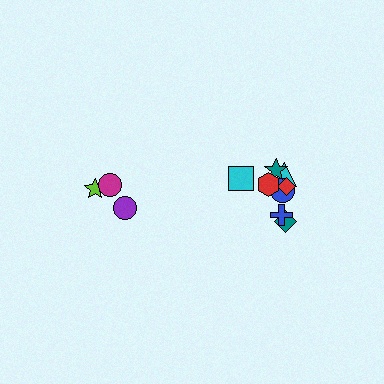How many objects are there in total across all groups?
There are 11 objects.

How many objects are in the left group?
There are 3 objects.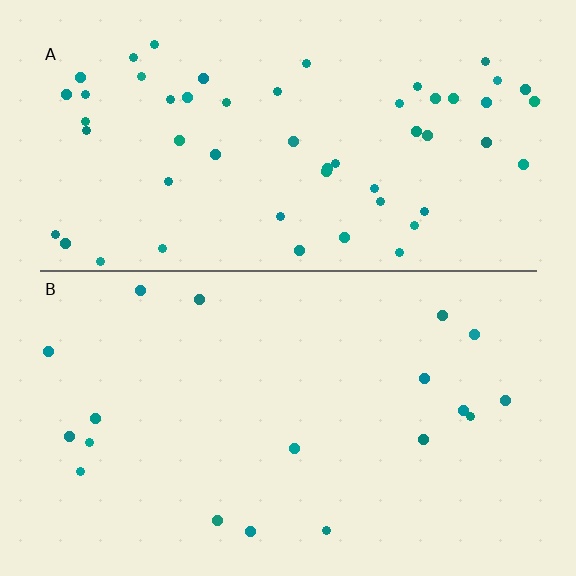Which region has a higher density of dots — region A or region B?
A (the top).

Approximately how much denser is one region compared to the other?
Approximately 3.0× — region A over region B.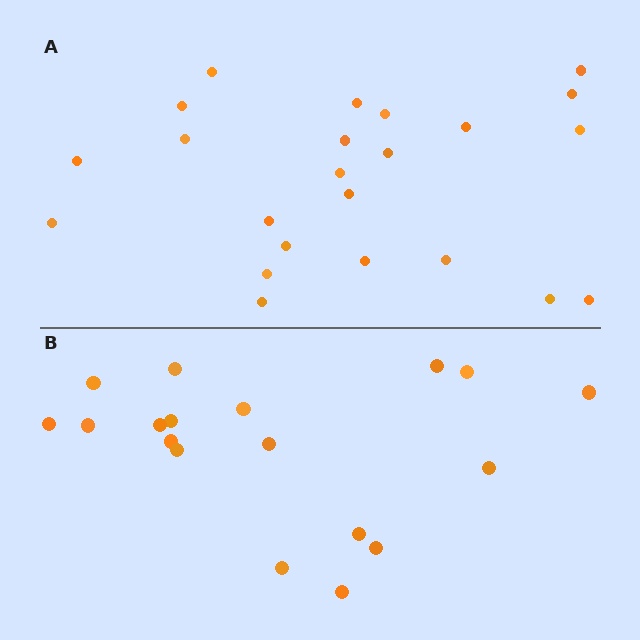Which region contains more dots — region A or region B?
Region A (the top region) has more dots.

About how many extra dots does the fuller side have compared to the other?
Region A has about 5 more dots than region B.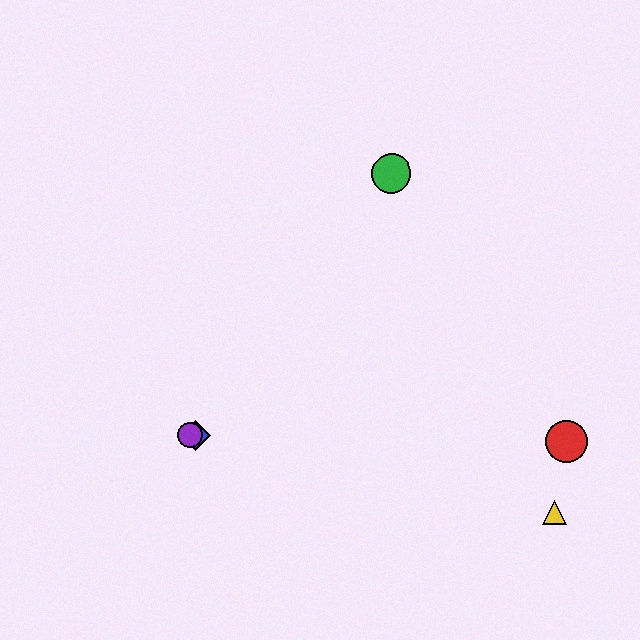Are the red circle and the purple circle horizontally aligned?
Yes, both are at y≈441.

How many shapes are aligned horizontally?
3 shapes (the red circle, the blue diamond, the purple circle) are aligned horizontally.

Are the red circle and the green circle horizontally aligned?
No, the red circle is at y≈441 and the green circle is at y≈174.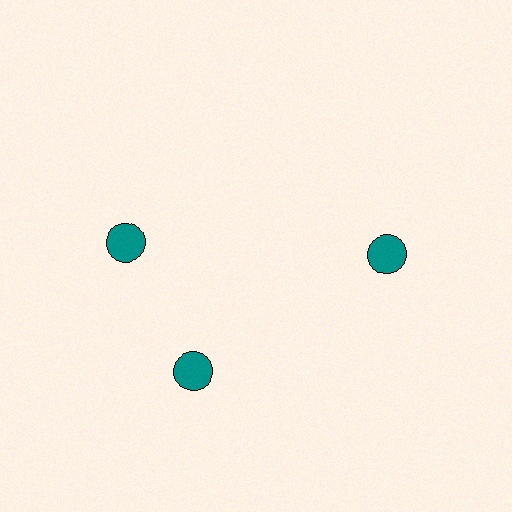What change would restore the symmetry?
The symmetry would be restored by rotating it back into even spacing with its neighbors so that all 3 circles sit at equal angles and equal distance from the center.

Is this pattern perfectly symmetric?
No. The 3 teal circles are arranged in a ring, but one element near the 11 o'clock position is rotated out of alignment along the ring, breaking the 3-fold rotational symmetry.